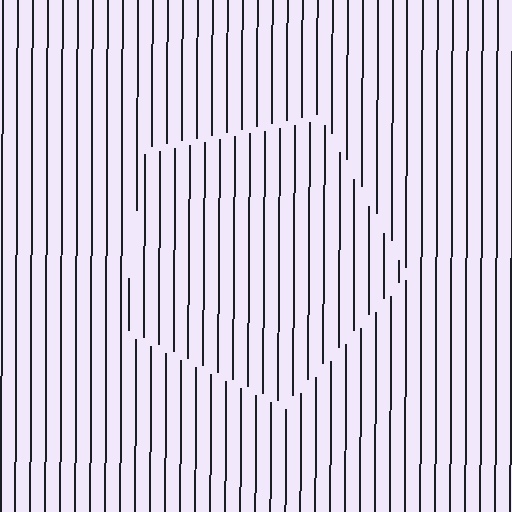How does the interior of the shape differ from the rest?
The interior of the shape contains the same grating, shifted by half a period — the contour is defined by the phase discontinuity where line-ends from the inner and outer gratings abut.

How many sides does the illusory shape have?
5 sides — the line-ends trace a pentagon.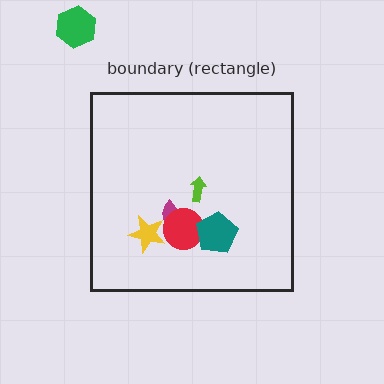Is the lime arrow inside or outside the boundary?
Inside.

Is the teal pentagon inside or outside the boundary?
Inside.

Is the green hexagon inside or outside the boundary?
Outside.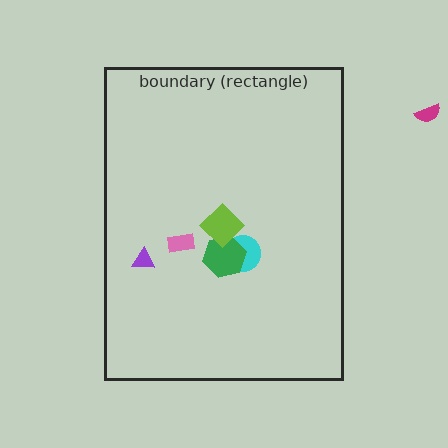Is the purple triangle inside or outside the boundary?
Inside.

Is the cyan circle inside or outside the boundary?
Inside.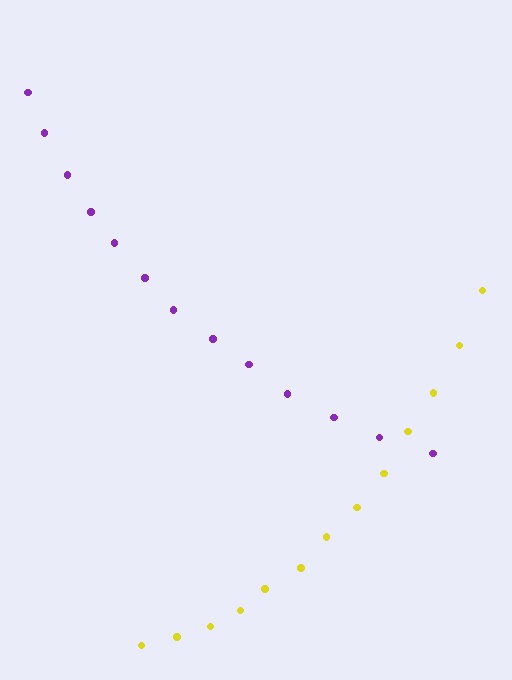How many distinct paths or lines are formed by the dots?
There are 2 distinct paths.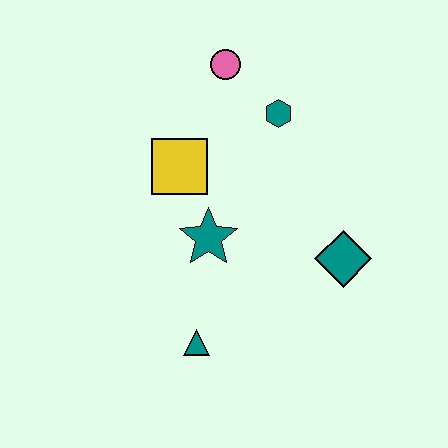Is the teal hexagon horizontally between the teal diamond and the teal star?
Yes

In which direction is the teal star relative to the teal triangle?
The teal star is above the teal triangle.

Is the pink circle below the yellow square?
No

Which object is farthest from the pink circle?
The teal triangle is farthest from the pink circle.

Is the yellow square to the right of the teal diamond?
No